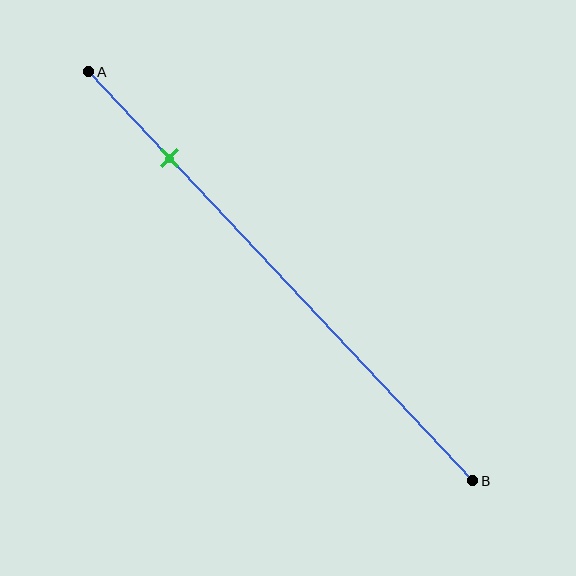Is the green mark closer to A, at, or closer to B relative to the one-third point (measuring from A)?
The green mark is closer to point A than the one-third point of segment AB.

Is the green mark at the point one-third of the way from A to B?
No, the mark is at about 20% from A, not at the 33% one-third point.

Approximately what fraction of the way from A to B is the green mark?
The green mark is approximately 20% of the way from A to B.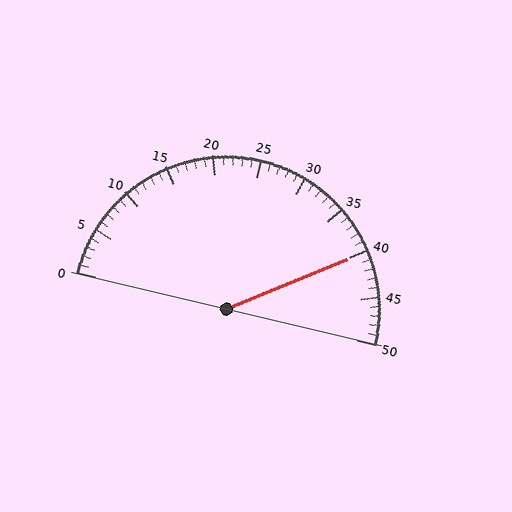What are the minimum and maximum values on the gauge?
The gauge ranges from 0 to 50.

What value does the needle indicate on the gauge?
The needle indicates approximately 40.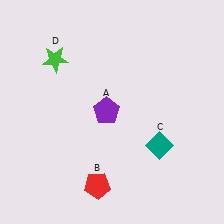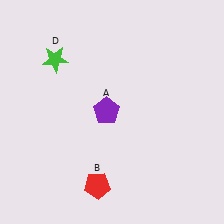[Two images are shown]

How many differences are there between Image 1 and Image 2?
There is 1 difference between the two images.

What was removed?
The teal diamond (C) was removed in Image 2.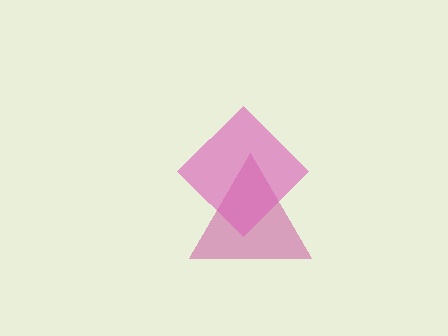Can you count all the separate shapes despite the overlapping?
Yes, there are 2 separate shapes.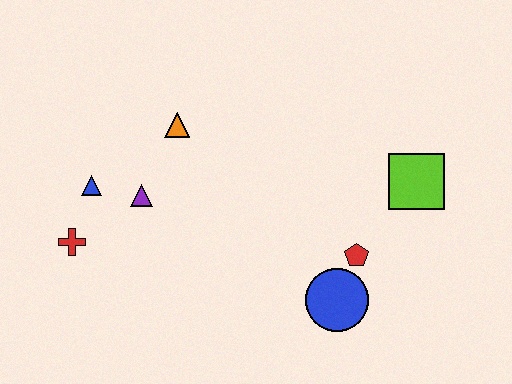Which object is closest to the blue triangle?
The purple triangle is closest to the blue triangle.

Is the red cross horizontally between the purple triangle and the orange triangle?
No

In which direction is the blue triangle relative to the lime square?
The blue triangle is to the left of the lime square.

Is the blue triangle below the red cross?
No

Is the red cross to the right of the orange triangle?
No